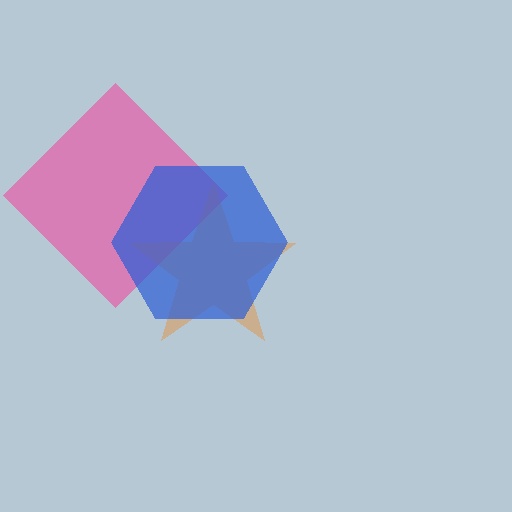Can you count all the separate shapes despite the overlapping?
Yes, there are 3 separate shapes.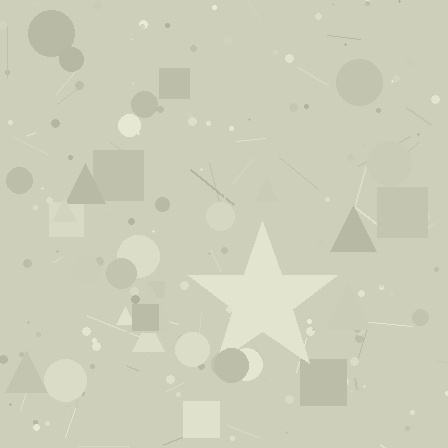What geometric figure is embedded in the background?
A star is embedded in the background.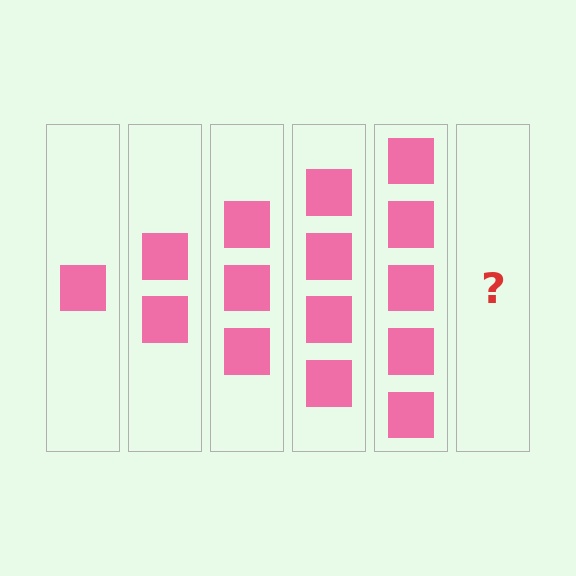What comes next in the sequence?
The next element should be 6 squares.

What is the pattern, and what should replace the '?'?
The pattern is that each step adds one more square. The '?' should be 6 squares.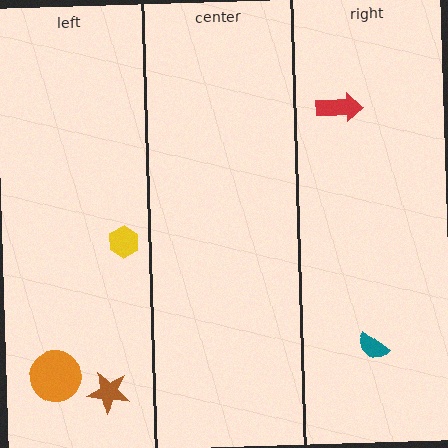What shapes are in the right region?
The teal semicircle, the red arrow.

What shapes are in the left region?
The brown star, the orange circle, the yellow hexagon.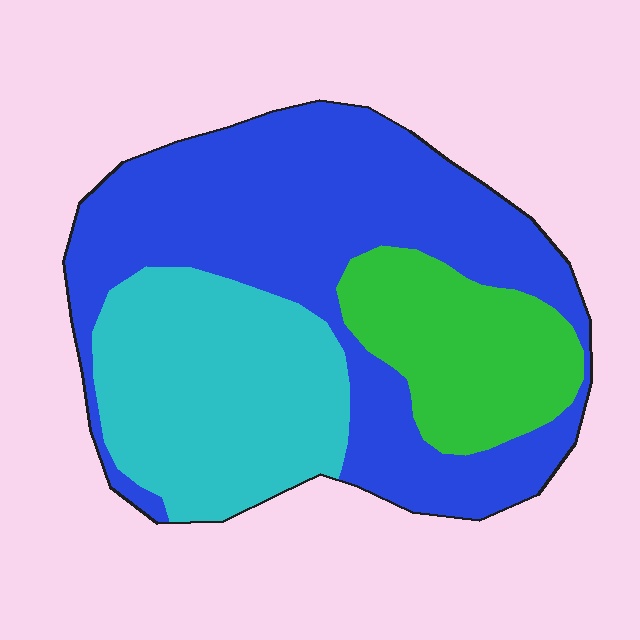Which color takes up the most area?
Blue, at roughly 50%.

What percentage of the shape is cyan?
Cyan covers roughly 30% of the shape.